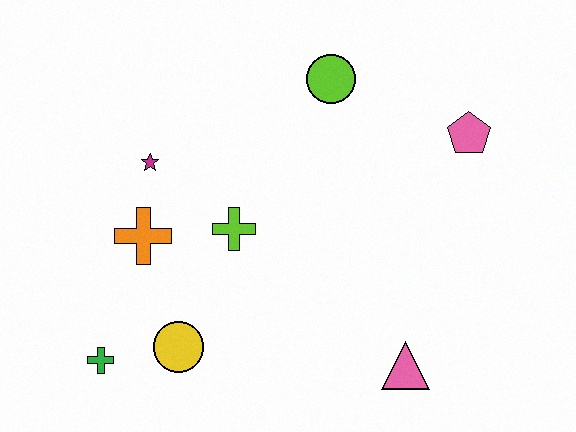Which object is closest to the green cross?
The yellow circle is closest to the green cross.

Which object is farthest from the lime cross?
The pink pentagon is farthest from the lime cross.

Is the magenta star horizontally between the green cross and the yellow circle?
Yes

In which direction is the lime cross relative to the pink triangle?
The lime cross is to the left of the pink triangle.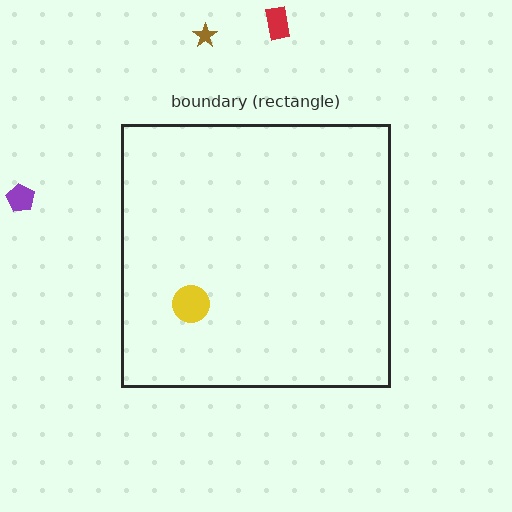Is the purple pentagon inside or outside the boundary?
Outside.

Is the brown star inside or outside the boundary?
Outside.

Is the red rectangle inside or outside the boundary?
Outside.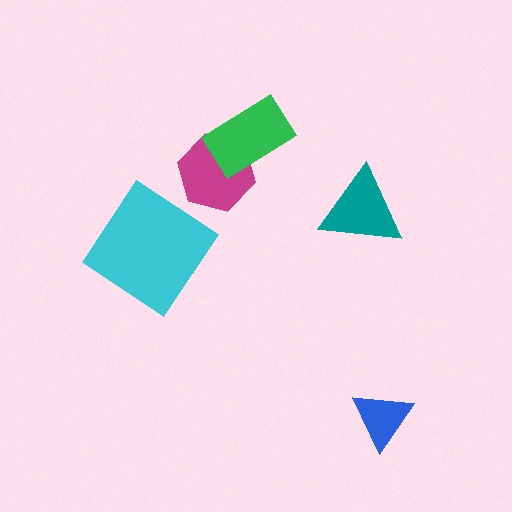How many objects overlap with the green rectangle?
1 object overlaps with the green rectangle.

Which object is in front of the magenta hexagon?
The green rectangle is in front of the magenta hexagon.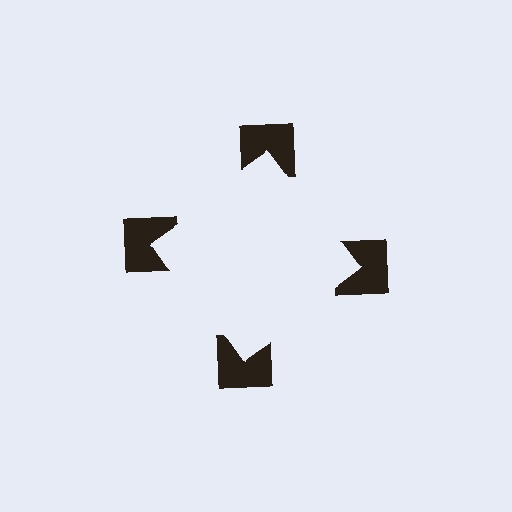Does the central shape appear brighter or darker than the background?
It typically appears slightly brighter than the background, even though no actual brightness change is drawn.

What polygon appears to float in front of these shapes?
An illusory square — its edges are inferred from the aligned wedge cuts in the notched squares, not physically drawn.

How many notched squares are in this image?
There are 4 — one at each vertex of the illusory square.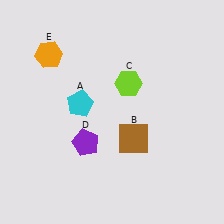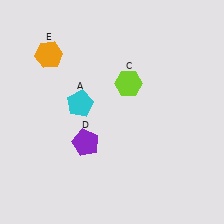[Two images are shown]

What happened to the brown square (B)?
The brown square (B) was removed in Image 2. It was in the bottom-right area of Image 1.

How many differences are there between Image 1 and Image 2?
There is 1 difference between the two images.